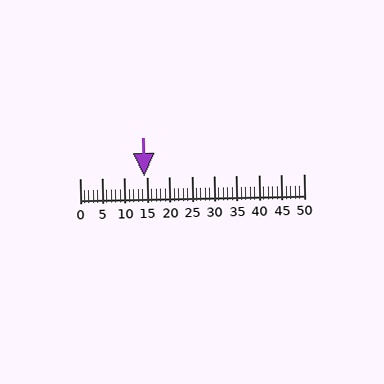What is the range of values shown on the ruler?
The ruler shows values from 0 to 50.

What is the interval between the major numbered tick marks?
The major tick marks are spaced 5 units apart.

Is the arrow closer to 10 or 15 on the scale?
The arrow is closer to 15.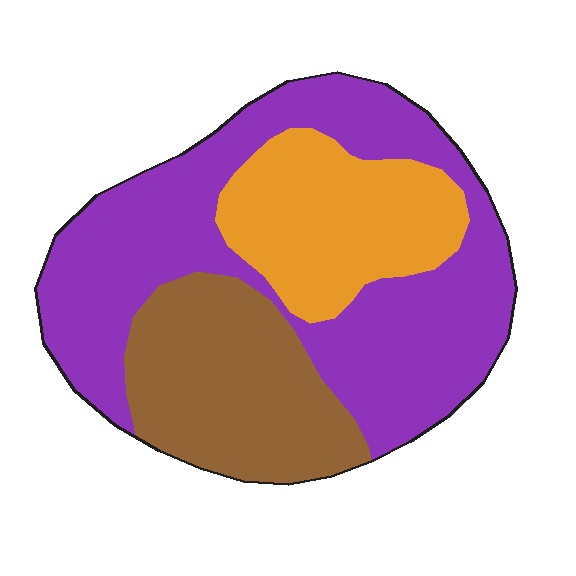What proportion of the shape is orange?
Orange covers about 20% of the shape.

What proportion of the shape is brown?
Brown takes up about one quarter (1/4) of the shape.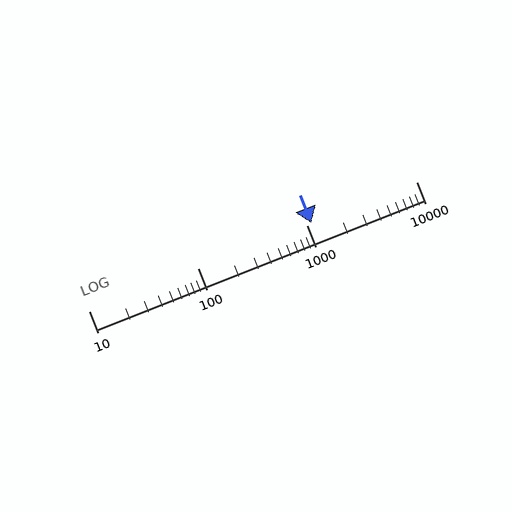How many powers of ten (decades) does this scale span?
The scale spans 3 decades, from 10 to 10000.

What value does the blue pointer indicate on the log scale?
The pointer indicates approximately 1100.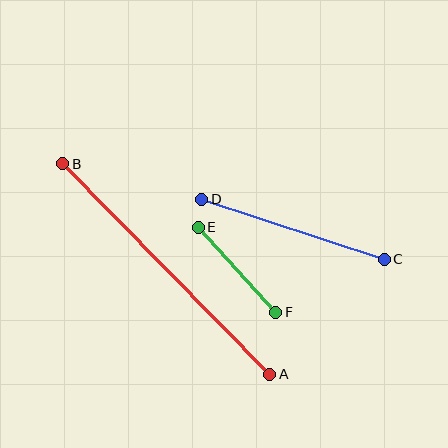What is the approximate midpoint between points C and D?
The midpoint is at approximately (293, 229) pixels.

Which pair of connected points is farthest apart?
Points A and B are farthest apart.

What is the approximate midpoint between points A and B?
The midpoint is at approximately (166, 269) pixels.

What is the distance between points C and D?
The distance is approximately 192 pixels.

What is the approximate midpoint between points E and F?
The midpoint is at approximately (237, 270) pixels.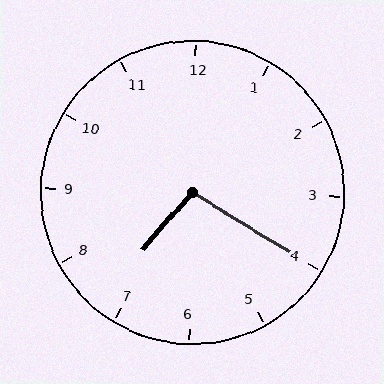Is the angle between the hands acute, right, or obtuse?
It is obtuse.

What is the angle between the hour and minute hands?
Approximately 100 degrees.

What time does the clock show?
7:20.